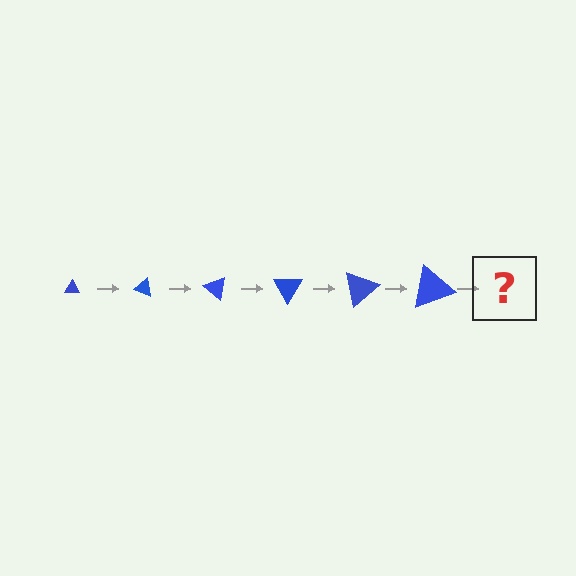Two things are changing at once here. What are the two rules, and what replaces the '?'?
The two rules are that the triangle grows larger each step and it rotates 20 degrees each step. The '?' should be a triangle, larger than the previous one and rotated 120 degrees from the start.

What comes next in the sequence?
The next element should be a triangle, larger than the previous one and rotated 120 degrees from the start.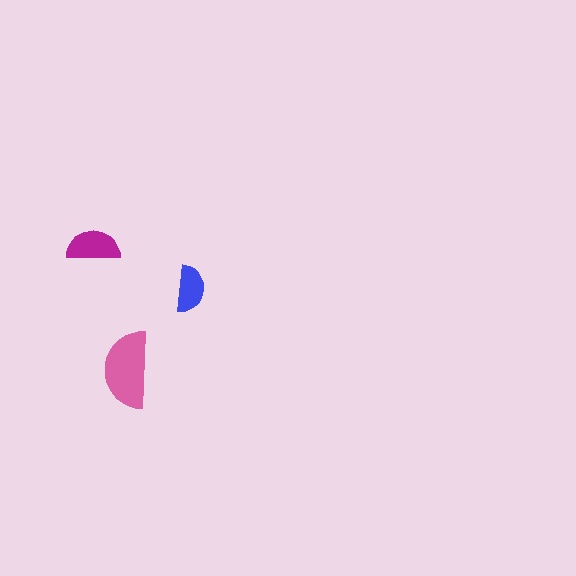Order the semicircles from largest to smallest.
the pink one, the magenta one, the blue one.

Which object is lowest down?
The pink semicircle is bottommost.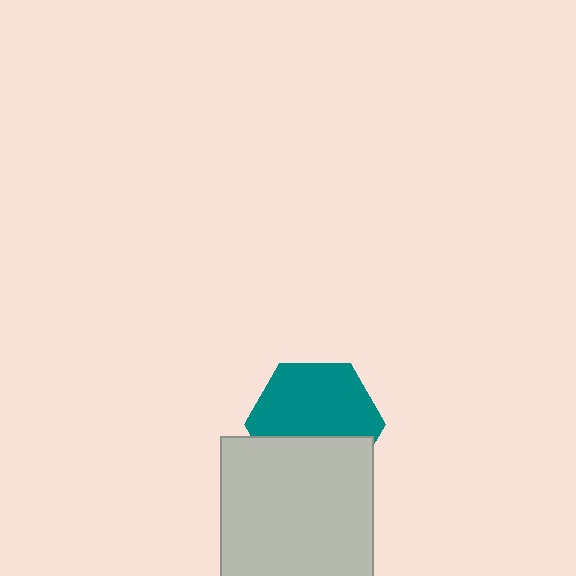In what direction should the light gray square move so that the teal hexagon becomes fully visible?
The light gray square should move down. That is the shortest direction to clear the overlap and leave the teal hexagon fully visible.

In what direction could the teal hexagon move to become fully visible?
The teal hexagon could move up. That would shift it out from behind the light gray square entirely.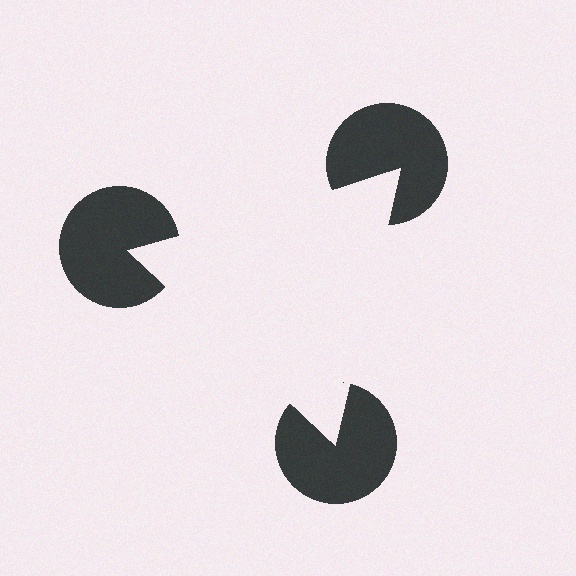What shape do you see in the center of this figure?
An illusory triangle — its edges are inferred from the aligned wedge cuts in the pac-man discs, not physically drawn.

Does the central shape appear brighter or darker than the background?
It typically appears slightly brighter than the background, even though no actual brightness change is drawn.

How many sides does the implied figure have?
3 sides.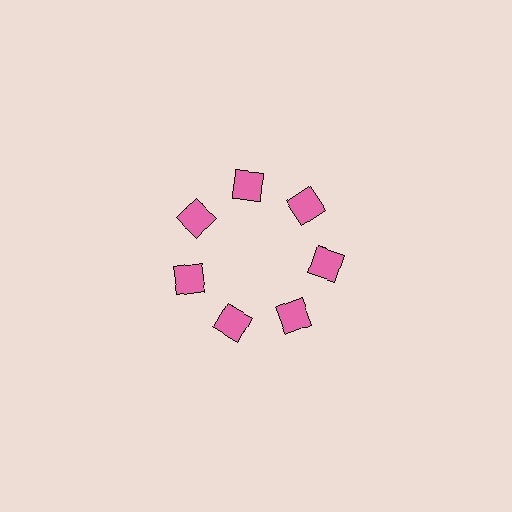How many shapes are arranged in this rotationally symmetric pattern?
There are 7 shapes, arranged in 7 groups of 1.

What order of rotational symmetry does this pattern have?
This pattern has 7-fold rotational symmetry.